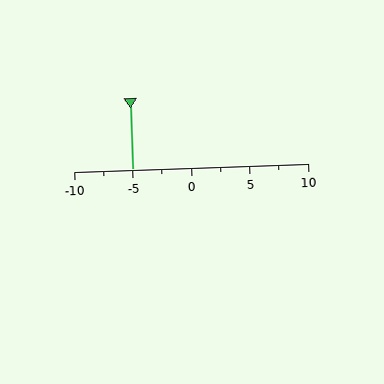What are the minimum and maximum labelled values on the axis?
The axis runs from -10 to 10.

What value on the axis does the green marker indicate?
The marker indicates approximately -5.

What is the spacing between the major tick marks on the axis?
The major ticks are spaced 5 apart.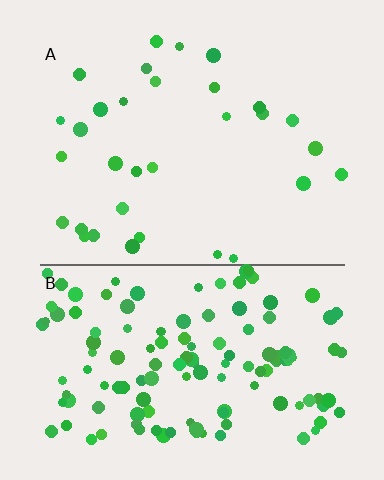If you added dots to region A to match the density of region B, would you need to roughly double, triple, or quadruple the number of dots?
Approximately quadruple.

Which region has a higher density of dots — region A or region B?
B (the bottom).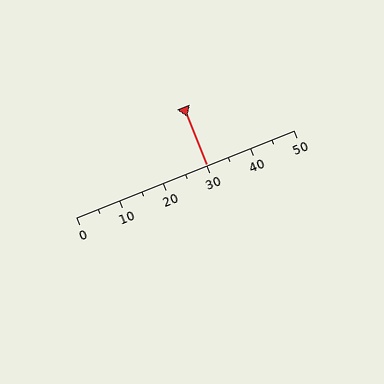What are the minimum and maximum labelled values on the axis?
The axis runs from 0 to 50.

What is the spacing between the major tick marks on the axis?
The major ticks are spaced 10 apart.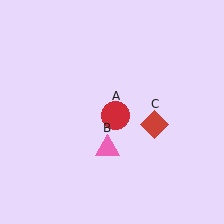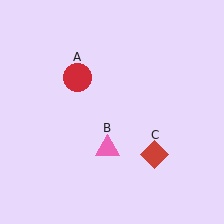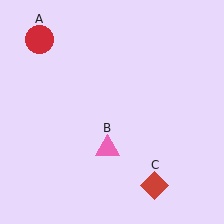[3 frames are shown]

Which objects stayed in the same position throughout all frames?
Pink triangle (object B) remained stationary.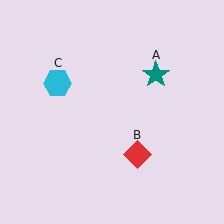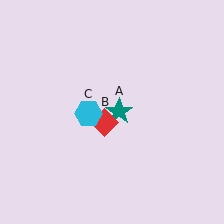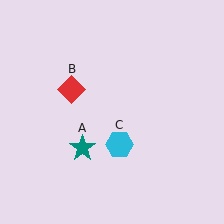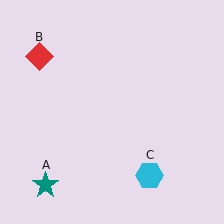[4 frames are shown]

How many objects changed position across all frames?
3 objects changed position: teal star (object A), red diamond (object B), cyan hexagon (object C).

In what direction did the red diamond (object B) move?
The red diamond (object B) moved up and to the left.